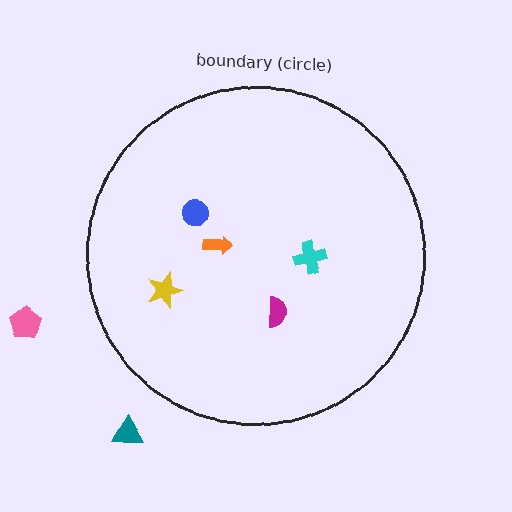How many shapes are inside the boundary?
5 inside, 2 outside.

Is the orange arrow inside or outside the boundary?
Inside.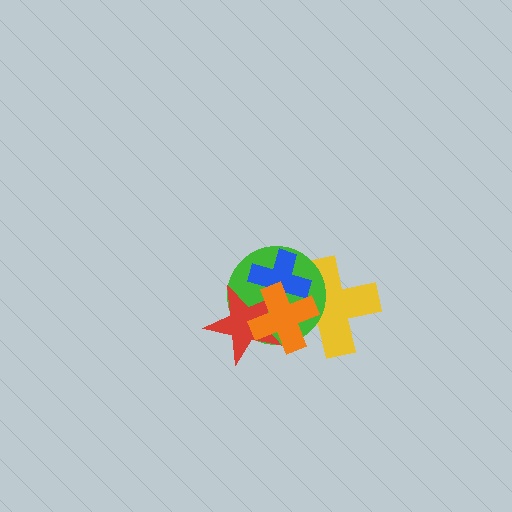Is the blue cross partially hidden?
Yes, it is partially covered by another shape.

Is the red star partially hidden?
Yes, it is partially covered by another shape.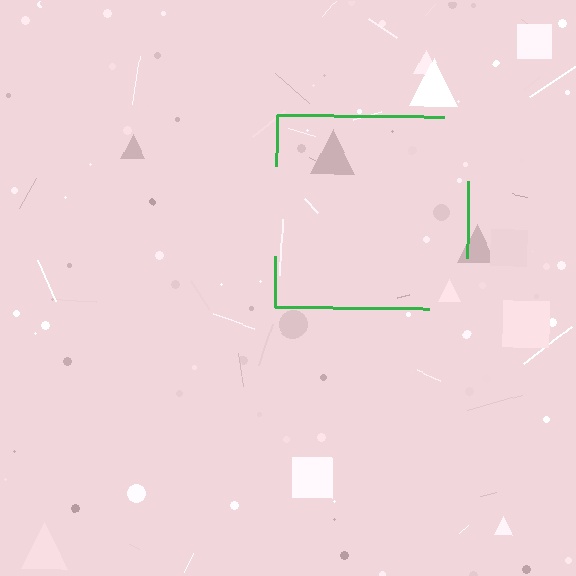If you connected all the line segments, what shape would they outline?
They would outline a square.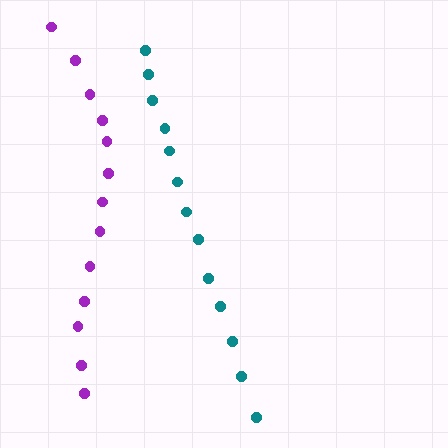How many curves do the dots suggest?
There are 2 distinct paths.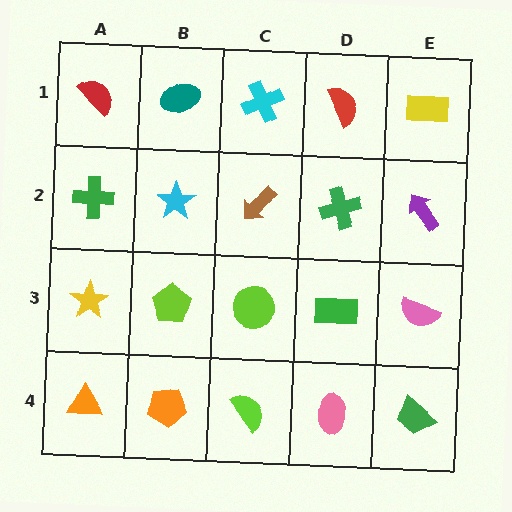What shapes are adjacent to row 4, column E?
A pink semicircle (row 3, column E), a pink ellipse (row 4, column D).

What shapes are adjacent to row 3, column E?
A purple arrow (row 2, column E), a green trapezoid (row 4, column E), a green rectangle (row 3, column D).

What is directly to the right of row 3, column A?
A lime pentagon.